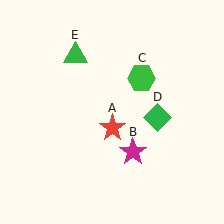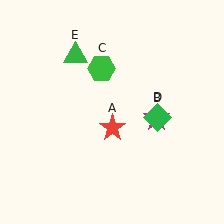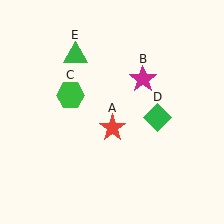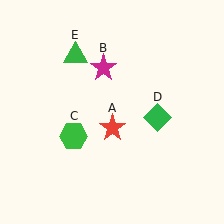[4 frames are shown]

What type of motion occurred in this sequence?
The magenta star (object B), green hexagon (object C) rotated counterclockwise around the center of the scene.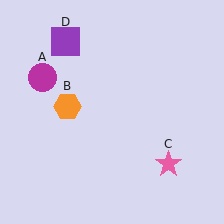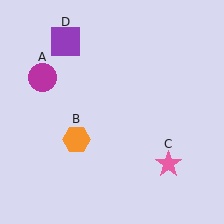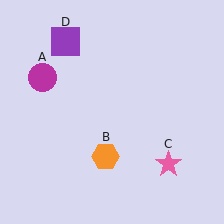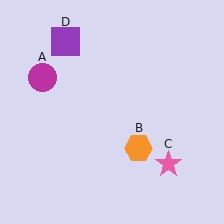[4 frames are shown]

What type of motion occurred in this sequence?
The orange hexagon (object B) rotated counterclockwise around the center of the scene.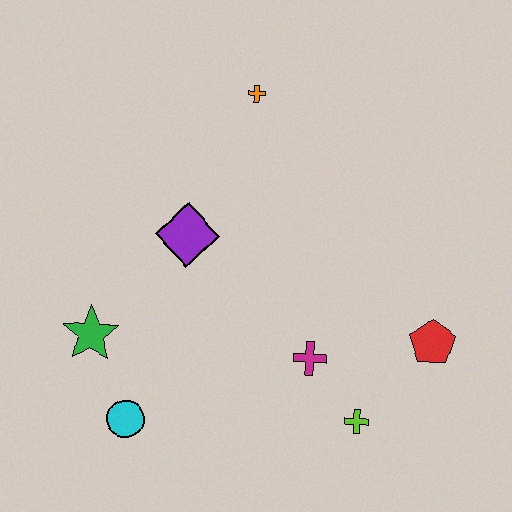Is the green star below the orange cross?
Yes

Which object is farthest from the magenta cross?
The orange cross is farthest from the magenta cross.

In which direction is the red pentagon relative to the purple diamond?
The red pentagon is to the right of the purple diamond.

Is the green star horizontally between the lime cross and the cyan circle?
No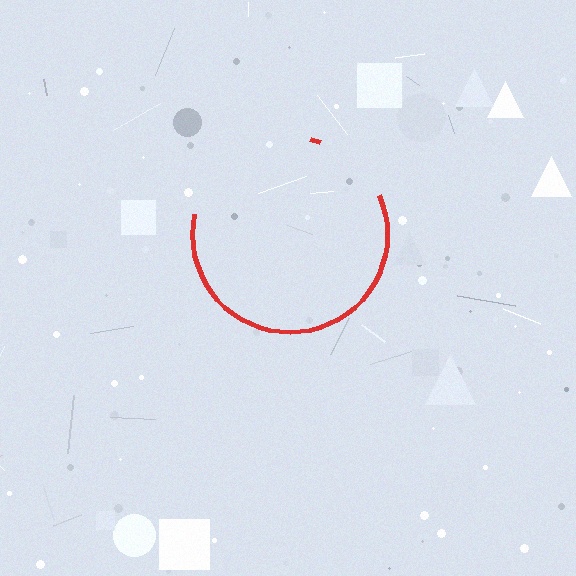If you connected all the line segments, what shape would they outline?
They would outline a circle.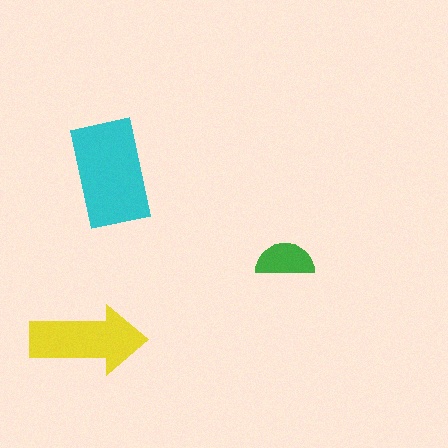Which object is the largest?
The cyan rectangle.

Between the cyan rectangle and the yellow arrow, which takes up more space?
The cyan rectangle.